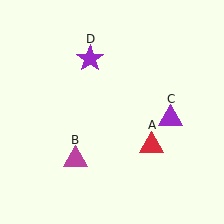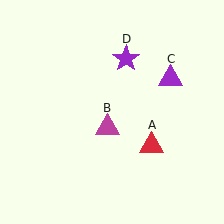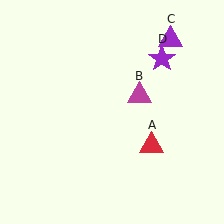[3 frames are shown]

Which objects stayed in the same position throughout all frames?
Red triangle (object A) remained stationary.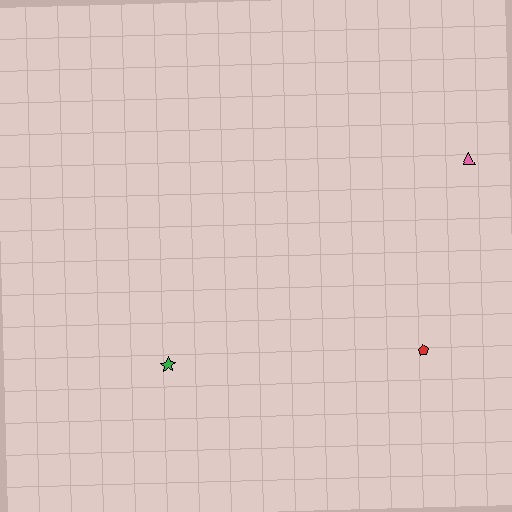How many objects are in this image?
There are 3 objects.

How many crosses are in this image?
There are no crosses.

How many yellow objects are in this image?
There are no yellow objects.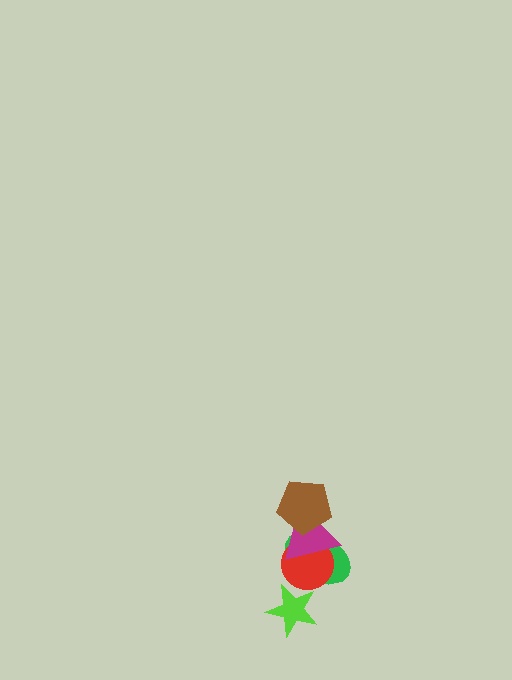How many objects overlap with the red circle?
3 objects overlap with the red circle.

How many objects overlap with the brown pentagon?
2 objects overlap with the brown pentagon.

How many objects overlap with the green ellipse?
3 objects overlap with the green ellipse.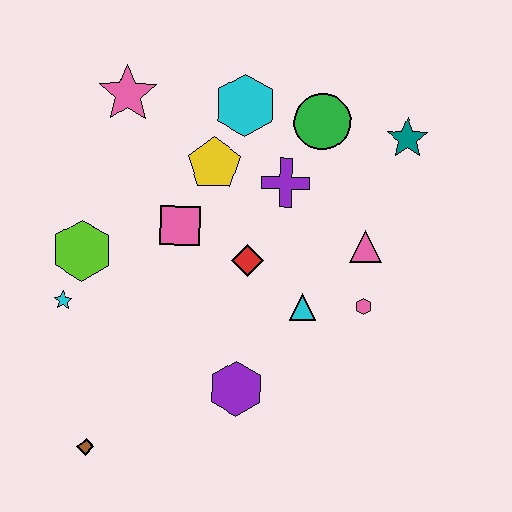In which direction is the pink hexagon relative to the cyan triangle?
The pink hexagon is to the right of the cyan triangle.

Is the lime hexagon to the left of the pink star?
Yes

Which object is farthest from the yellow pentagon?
The brown diamond is farthest from the yellow pentagon.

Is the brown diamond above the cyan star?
No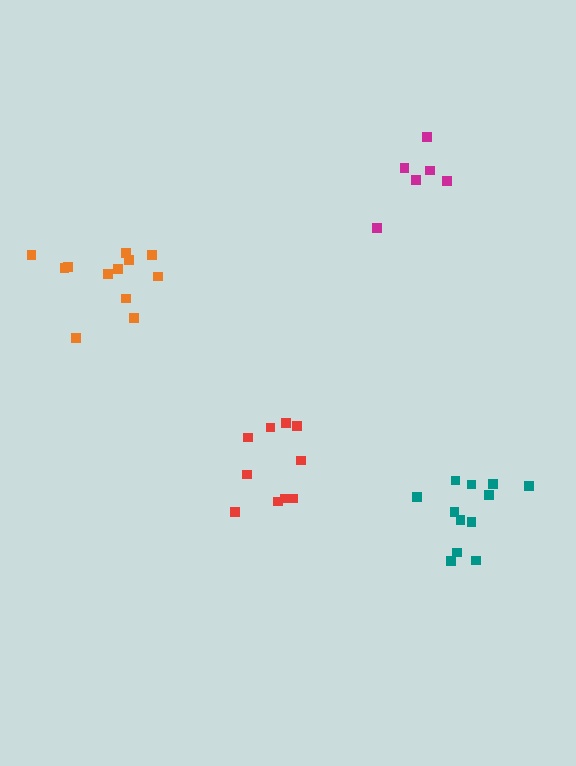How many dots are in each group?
Group 1: 6 dots, Group 2: 12 dots, Group 3: 10 dots, Group 4: 12 dots (40 total).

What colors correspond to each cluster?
The clusters are colored: magenta, orange, red, teal.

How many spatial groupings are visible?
There are 4 spatial groupings.